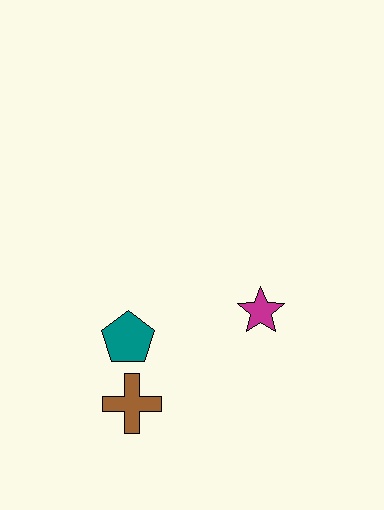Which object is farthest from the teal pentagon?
The magenta star is farthest from the teal pentagon.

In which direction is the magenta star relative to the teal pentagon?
The magenta star is to the right of the teal pentagon.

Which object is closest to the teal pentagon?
The brown cross is closest to the teal pentagon.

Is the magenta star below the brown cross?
No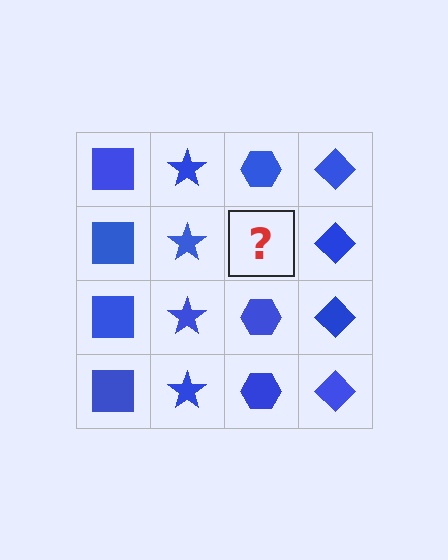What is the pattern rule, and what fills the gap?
The rule is that each column has a consistent shape. The gap should be filled with a blue hexagon.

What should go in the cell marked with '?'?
The missing cell should contain a blue hexagon.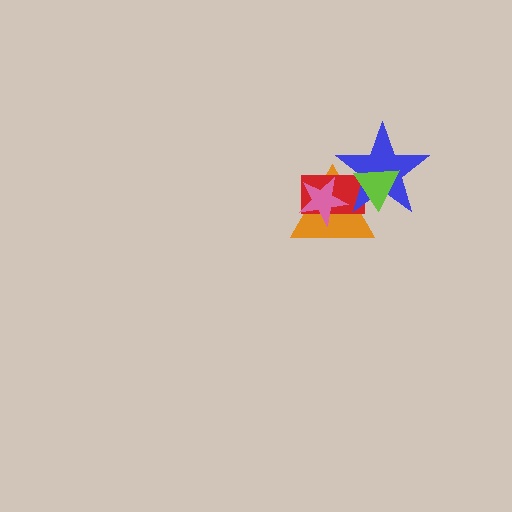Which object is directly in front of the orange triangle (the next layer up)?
The red rectangle is directly in front of the orange triangle.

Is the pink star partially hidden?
No, no other shape covers it.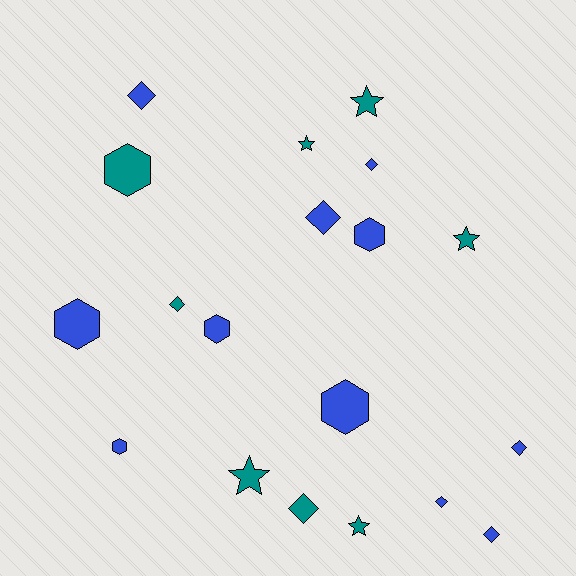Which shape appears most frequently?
Diamond, with 8 objects.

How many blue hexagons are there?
There are 5 blue hexagons.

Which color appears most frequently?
Blue, with 11 objects.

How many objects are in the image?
There are 19 objects.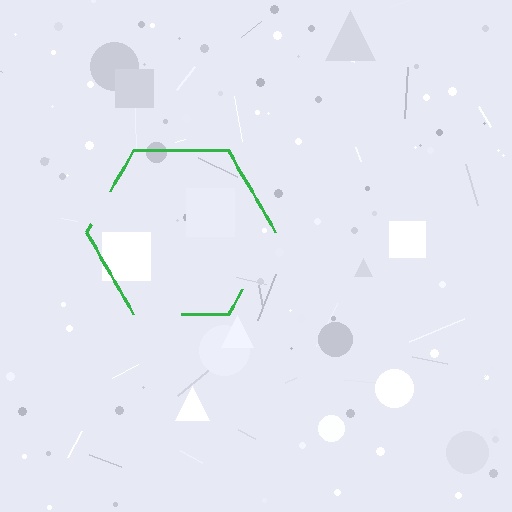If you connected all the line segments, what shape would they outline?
They would outline a hexagon.